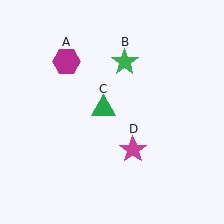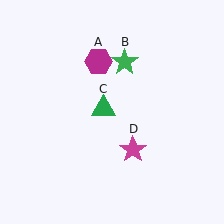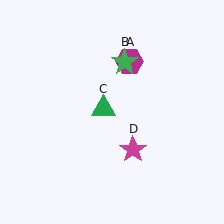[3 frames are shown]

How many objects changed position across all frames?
1 object changed position: magenta hexagon (object A).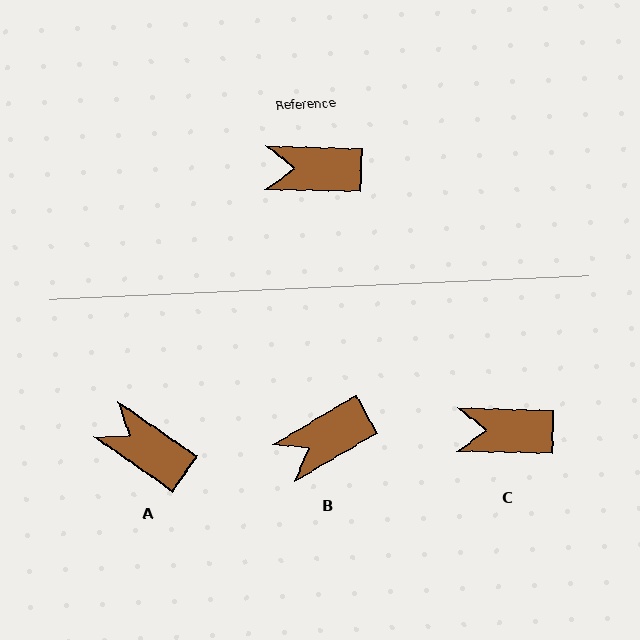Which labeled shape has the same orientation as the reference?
C.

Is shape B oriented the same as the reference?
No, it is off by about 32 degrees.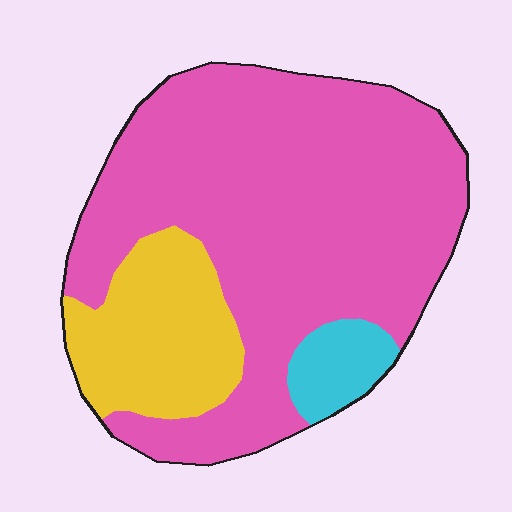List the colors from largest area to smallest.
From largest to smallest: pink, yellow, cyan.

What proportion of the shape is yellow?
Yellow takes up about one fifth (1/5) of the shape.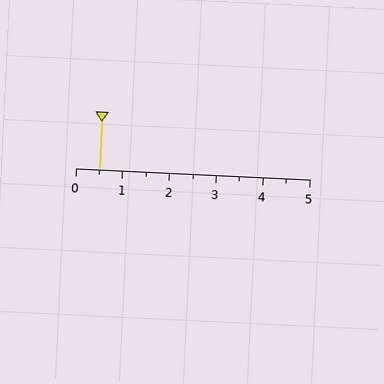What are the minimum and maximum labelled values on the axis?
The axis runs from 0 to 5.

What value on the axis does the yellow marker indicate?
The marker indicates approximately 0.5.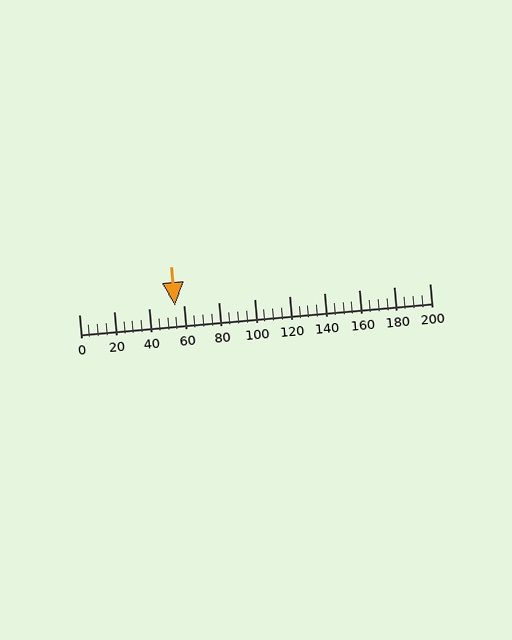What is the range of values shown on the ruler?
The ruler shows values from 0 to 200.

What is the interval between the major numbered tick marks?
The major tick marks are spaced 20 units apart.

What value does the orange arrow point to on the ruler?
The orange arrow points to approximately 55.